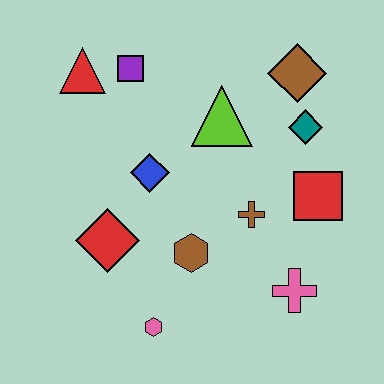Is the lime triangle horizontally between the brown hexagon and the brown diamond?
Yes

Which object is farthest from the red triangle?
The pink cross is farthest from the red triangle.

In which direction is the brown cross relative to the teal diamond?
The brown cross is below the teal diamond.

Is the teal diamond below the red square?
No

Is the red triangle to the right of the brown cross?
No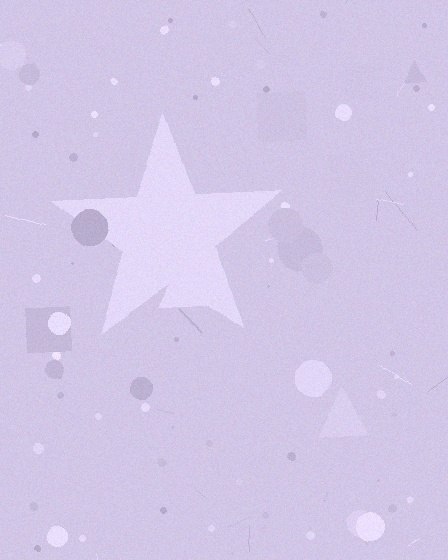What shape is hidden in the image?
A star is hidden in the image.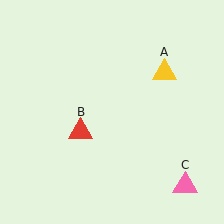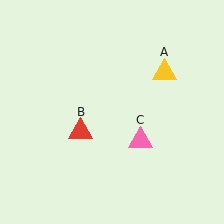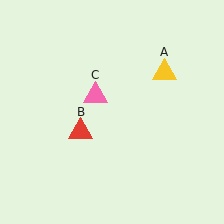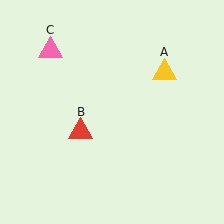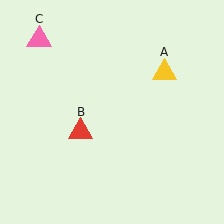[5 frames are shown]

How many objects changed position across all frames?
1 object changed position: pink triangle (object C).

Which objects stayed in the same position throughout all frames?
Yellow triangle (object A) and red triangle (object B) remained stationary.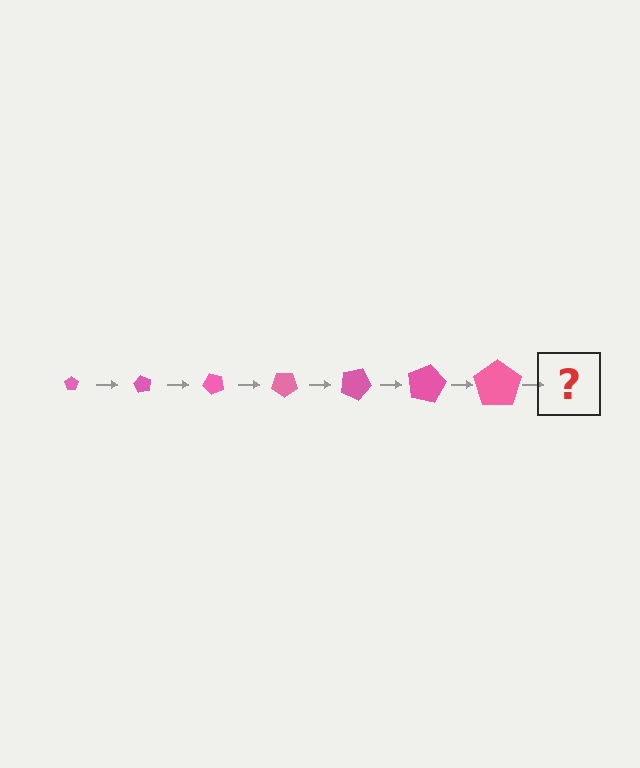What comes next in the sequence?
The next element should be a pentagon, larger than the previous one and rotated 420 degrees from the start.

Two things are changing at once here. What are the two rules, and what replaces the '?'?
The two rules are that the pentagon grows larger each step and it rotates 60 degrees each step. The '?' should be a pentagon, larger than the previous one and rotated 420 degrees from the start.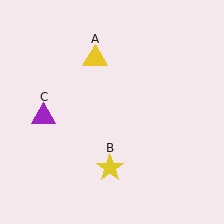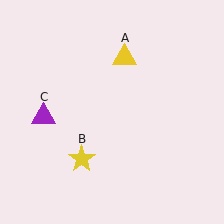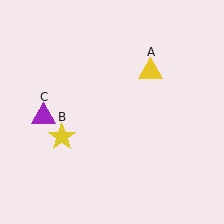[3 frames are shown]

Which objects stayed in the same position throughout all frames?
Purple triangle (object C) remained stationary.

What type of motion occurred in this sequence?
The yellow triangle (object A), yellow star (object B) rotated clockwise around the center of the scene.